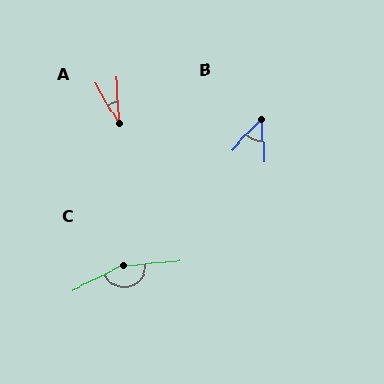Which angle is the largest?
C, at approximately 159 degrees.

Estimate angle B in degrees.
Approximately 47 degrees.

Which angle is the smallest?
A, at approximately 27 degrees.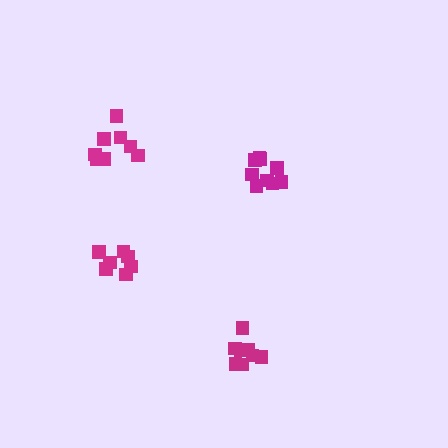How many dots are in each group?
Group 1: 8 dots, Group 2: 9 dots, Group 3: 8 dots, Group 4: 7 dots (32 total).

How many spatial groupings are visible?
There are 4 spatial groupings.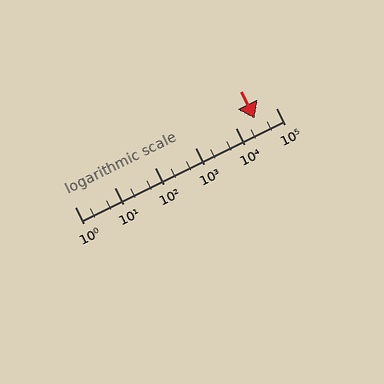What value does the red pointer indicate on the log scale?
The pointer indicates approximately 30000.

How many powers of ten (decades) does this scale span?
The scale spans 5 decades, from 1 to 100000.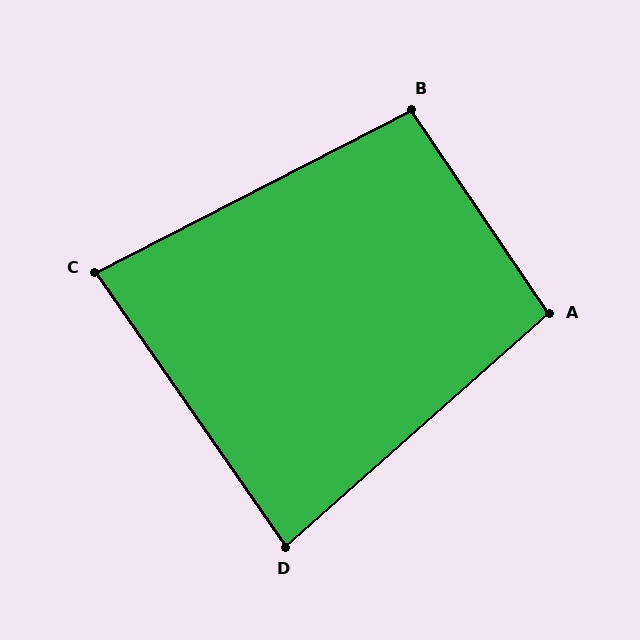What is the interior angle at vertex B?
Approximately 97 degrees (obtuse).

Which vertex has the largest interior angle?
A, at approximately 97 degrees.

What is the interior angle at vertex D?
Approximately 83 degrees (acute).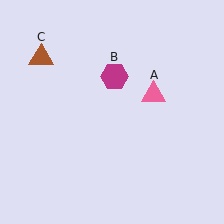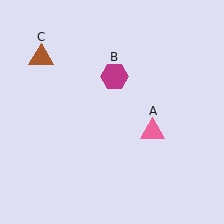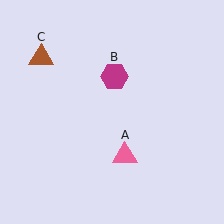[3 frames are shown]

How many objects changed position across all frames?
1 object changed position: pink triangle (object A).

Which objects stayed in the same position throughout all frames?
Magenta hexagon (object B) and brown triangle (object C) remained stationary.